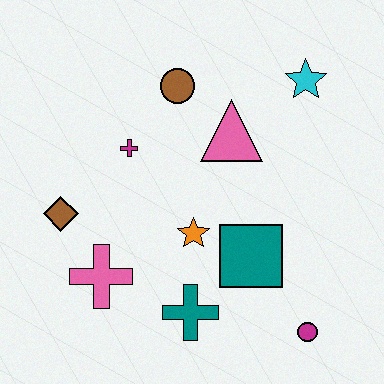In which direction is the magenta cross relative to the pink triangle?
The magenta cross is to the left of the pink triangle.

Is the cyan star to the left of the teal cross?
No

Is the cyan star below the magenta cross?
No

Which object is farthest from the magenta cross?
The magenta circle is farthest from the magenta cross.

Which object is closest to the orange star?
The teal square is closest to the orange star.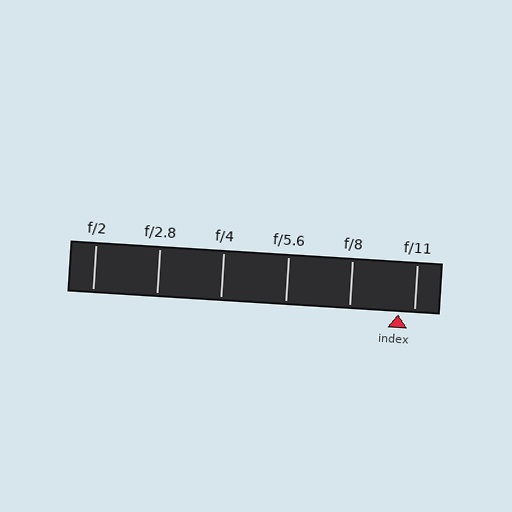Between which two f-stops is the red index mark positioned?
The index mark is between f/8 and f/11.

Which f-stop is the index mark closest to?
The index mark is closest to f/11.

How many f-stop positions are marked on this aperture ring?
There are 6 f-stop positions marked.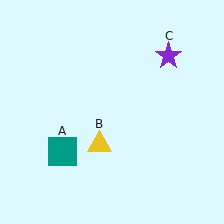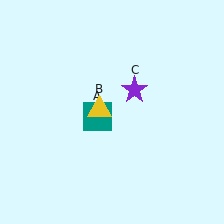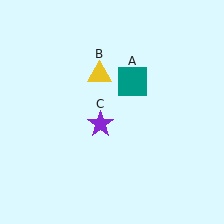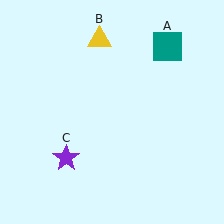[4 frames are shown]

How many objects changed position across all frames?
3 objects changed position: teal square (object A), yellow triangle (object B), purple star (object C).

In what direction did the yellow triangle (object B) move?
The yellow triangle (object B) moved up.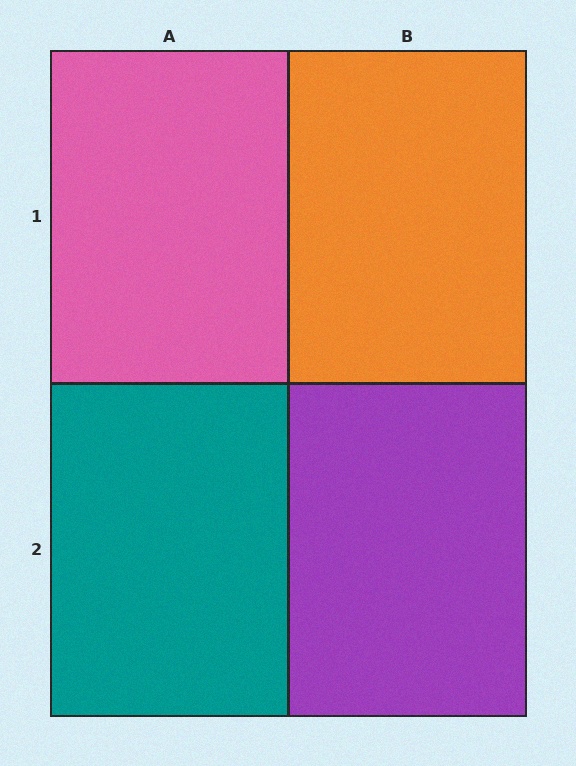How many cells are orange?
1 cell is orange.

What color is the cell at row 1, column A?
Pink.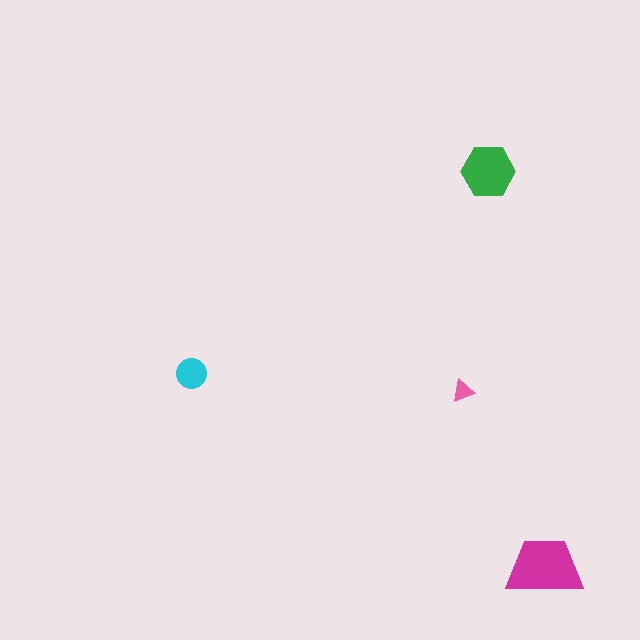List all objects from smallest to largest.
The pink triangle, the cyan circle, the green hexagon, the magenta trapezoid.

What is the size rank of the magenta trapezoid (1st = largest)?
1st.